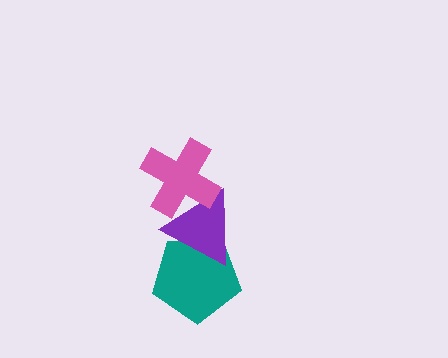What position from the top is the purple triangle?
The purple triangle is 2nd from the top.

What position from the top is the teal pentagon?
The teal pentagon is 3rd from the top.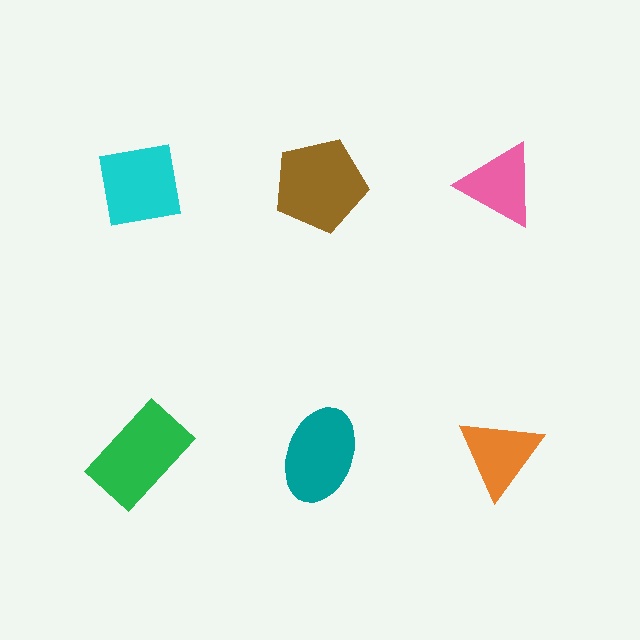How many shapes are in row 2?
3 shapes.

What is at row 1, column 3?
A pink triangle.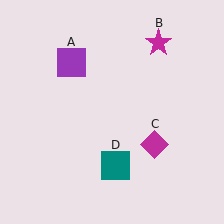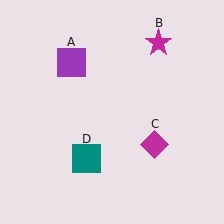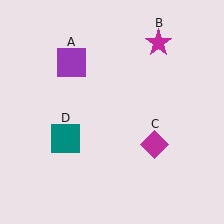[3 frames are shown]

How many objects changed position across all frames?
1 object changed position: teal square (object D).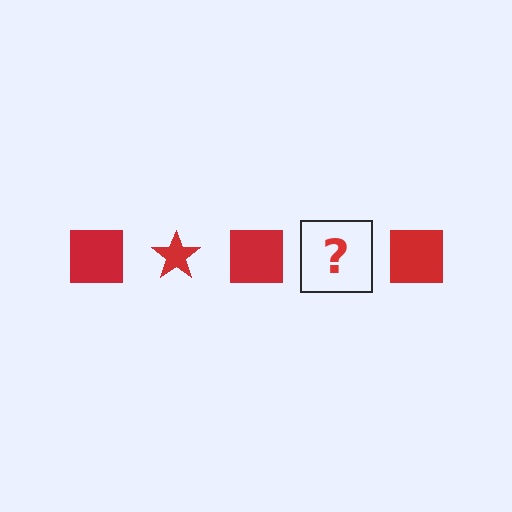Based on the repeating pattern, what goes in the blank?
The blank should be a red star.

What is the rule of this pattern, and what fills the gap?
The rule is that the pattern cycles through square, star shapes in red. The gap should be filled with a red star.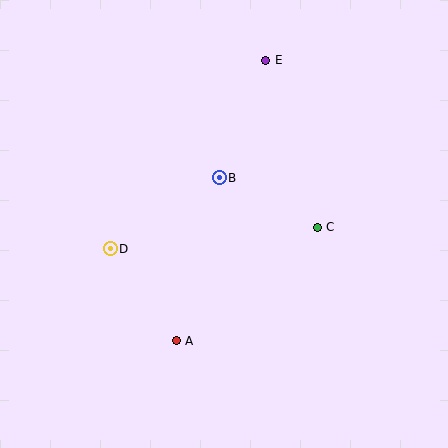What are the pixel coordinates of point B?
Point B is at (219, 178).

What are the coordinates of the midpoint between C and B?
The midpoint between C and B is at (268, 202).